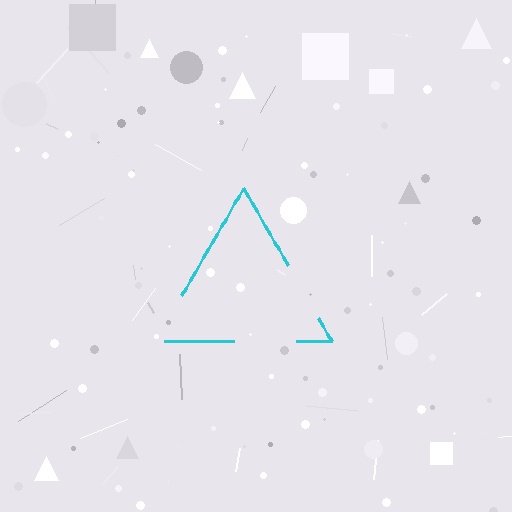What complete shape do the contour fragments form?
The contour fragments form a triangle.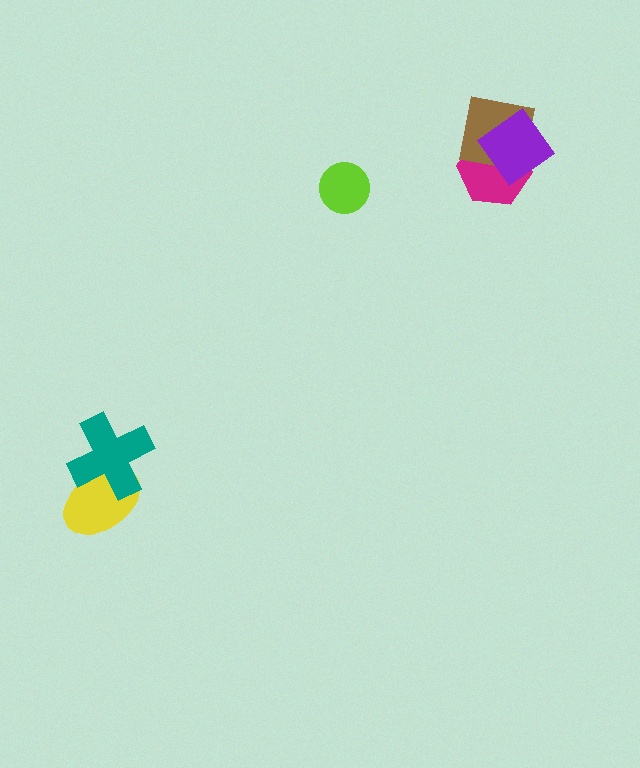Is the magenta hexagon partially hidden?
Yes, it is partially covered by another shape.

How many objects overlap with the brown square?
2 objects overlap with the brown square.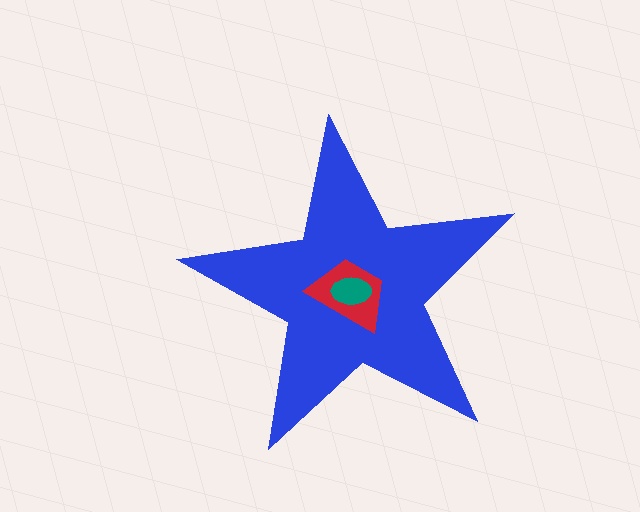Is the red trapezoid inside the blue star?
Yes.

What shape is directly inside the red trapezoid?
The teal ellipse.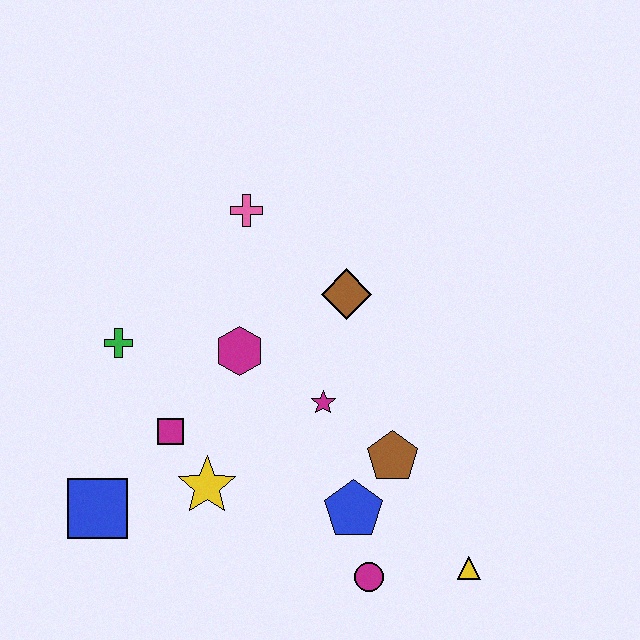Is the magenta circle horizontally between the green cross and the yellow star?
No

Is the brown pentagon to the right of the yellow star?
Yes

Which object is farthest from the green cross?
The yellow triangle is farthest from the green cross.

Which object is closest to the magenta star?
The brown pentagon is closest to the magenta star.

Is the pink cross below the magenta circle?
No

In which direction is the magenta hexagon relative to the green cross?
The magenta hexagon is to the right of the green cross.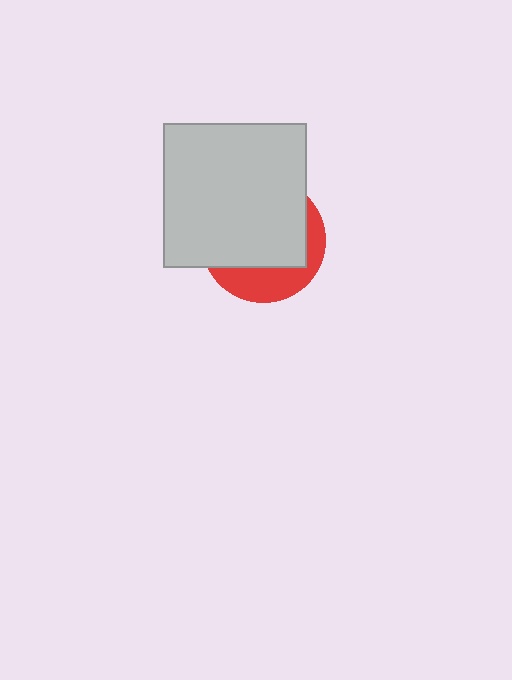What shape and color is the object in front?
The object in front is a light gray square.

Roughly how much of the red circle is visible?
A small part of it is visible (roughly 32%).